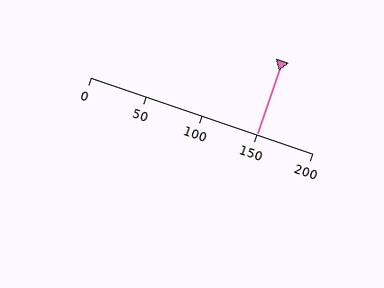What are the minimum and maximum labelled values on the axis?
The axis runs from 0 to 200.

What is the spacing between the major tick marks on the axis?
The major ticks are spaced 50 apart.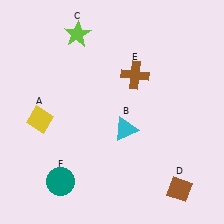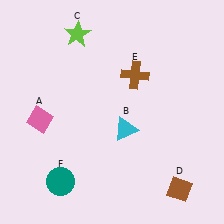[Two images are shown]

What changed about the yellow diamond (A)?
In Image 1, A is yellow. In Image 2, it changed to pink.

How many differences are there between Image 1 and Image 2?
There is 1 difference between the two images.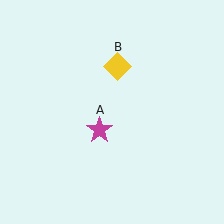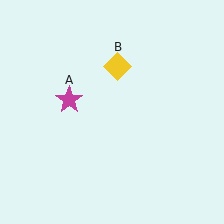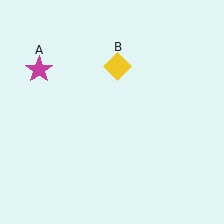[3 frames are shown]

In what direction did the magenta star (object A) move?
The magenta star (object A) moved up and to the left.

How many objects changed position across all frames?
1 object changed position: magenta star (object A).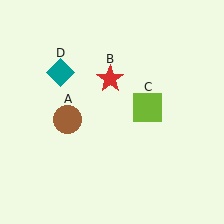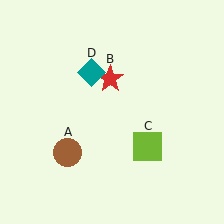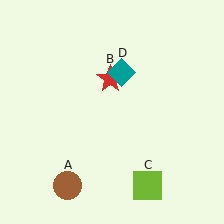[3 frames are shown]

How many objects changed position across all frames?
3 objects changed position: brown circle (object A), lime square (object C), teal diamond (object D).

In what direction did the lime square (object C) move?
The lime square (object C) moved down.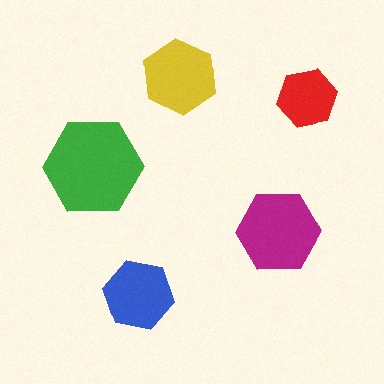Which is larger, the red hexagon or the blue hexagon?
The blue one.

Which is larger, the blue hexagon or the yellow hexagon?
The yellow one.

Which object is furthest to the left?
The green hexagon is leftmost.